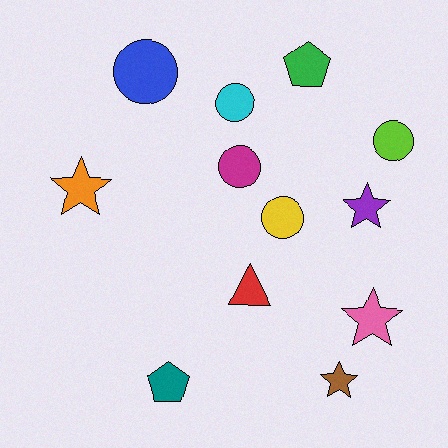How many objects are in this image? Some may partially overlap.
There are 12 objects.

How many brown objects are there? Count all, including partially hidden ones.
There is 1 brown object.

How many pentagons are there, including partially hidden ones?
There are 2 pentagons.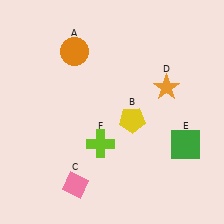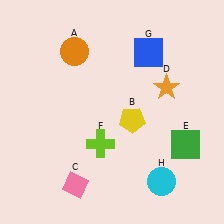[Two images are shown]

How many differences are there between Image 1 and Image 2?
There are 2 differences between the two images.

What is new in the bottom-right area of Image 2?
A cyan circle (H) was added in the bottom-right area of Image 2.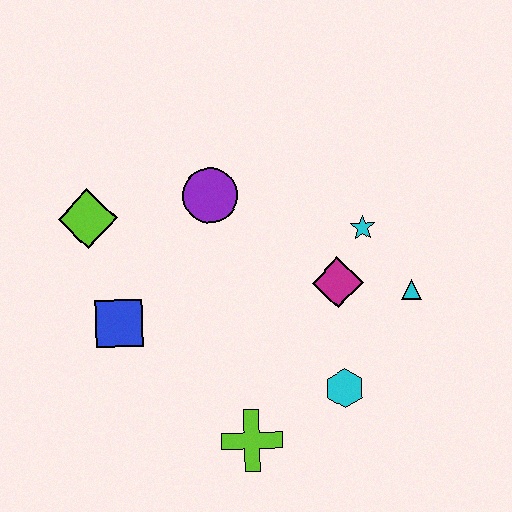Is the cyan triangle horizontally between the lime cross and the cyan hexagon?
No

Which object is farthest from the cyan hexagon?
The lime diamond is farthest from the cyan hexagon.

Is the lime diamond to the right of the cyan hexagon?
No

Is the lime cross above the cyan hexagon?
No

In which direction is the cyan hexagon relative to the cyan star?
The cyan hexagon is below the cyan star.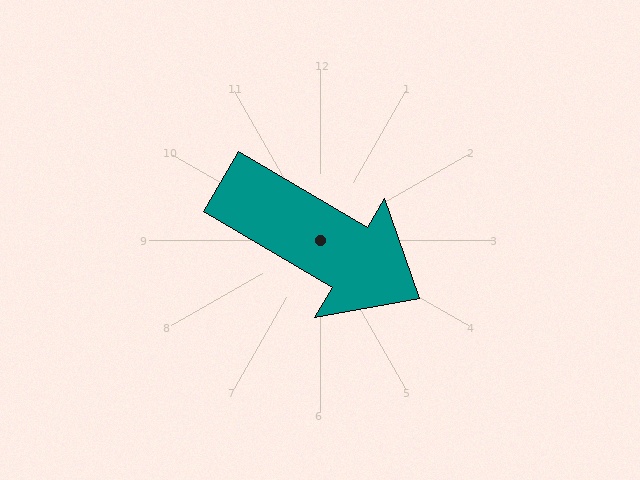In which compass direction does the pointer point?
Southeast.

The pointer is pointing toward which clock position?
Roughly 4 o'clock.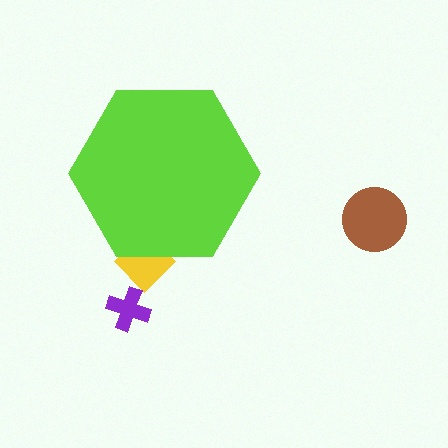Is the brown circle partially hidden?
No, the brown circle is fully visible.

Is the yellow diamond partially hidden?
Yes, the yellow diamond is partially hidden behind the lime hexagon.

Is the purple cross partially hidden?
No, the purple cross is fully visible.